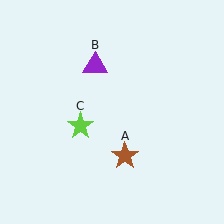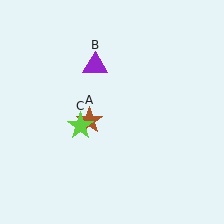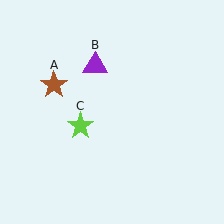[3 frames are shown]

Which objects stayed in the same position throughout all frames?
Purple triangle (object B) and lime star (object C) remained stationary.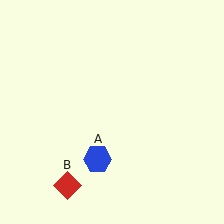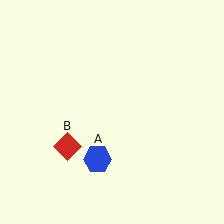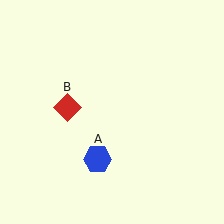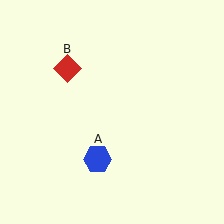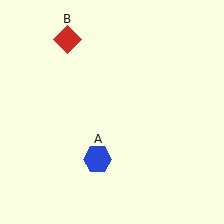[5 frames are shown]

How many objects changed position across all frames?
1 object changed position: red diamond (object B).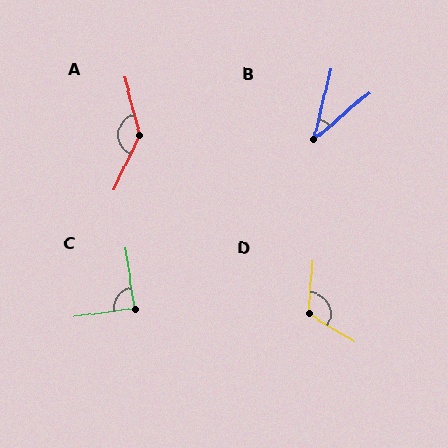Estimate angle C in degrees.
Approximately 89 degrees.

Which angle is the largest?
A, at approximately 140 degrees.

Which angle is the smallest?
B, at approximately 36 degrees.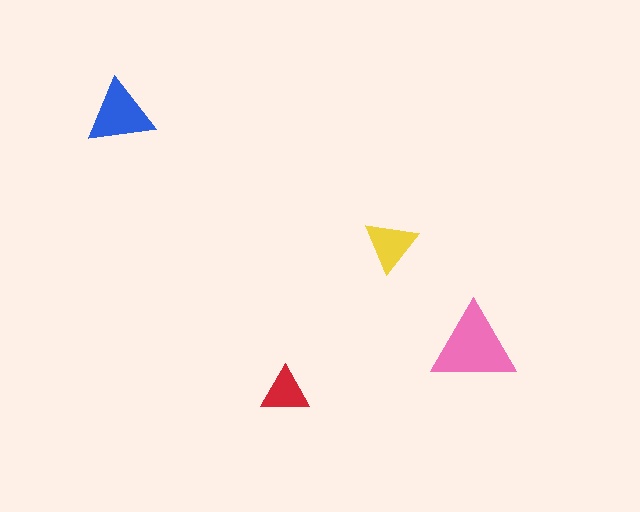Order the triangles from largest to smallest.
the pink one, the blue one, the yellow one, the red one.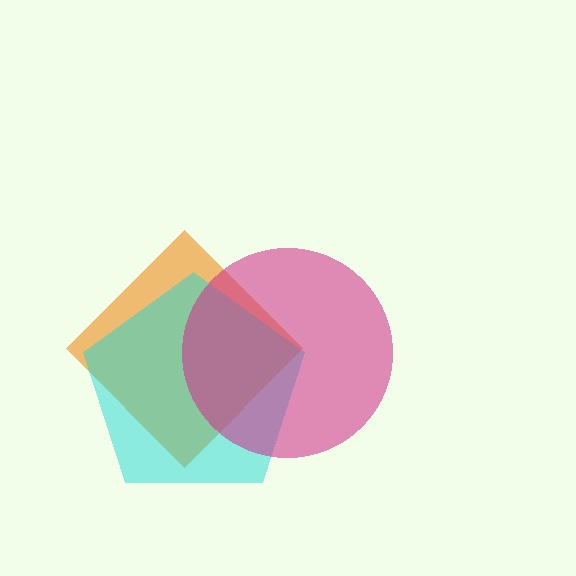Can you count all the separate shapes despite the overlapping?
Yes, there are 3 separate shapes.